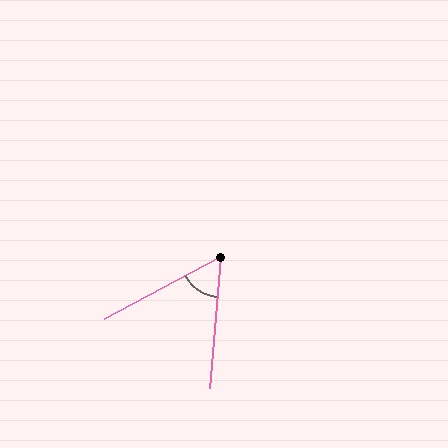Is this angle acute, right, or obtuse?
It is acute.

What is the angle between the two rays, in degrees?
Approximately 57 degrees.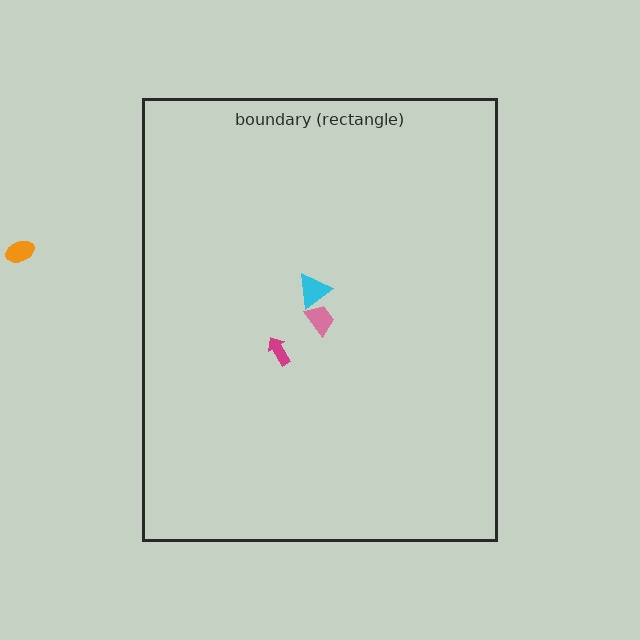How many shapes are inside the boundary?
3 inside, 1 outside.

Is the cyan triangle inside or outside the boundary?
Inside.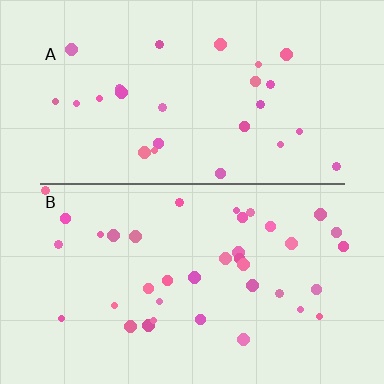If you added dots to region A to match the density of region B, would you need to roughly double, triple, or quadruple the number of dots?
Approximately double.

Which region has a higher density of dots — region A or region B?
B (the bottom).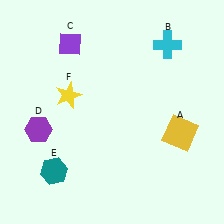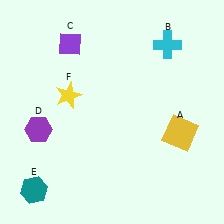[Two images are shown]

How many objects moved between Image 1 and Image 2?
1 object moved between the two images.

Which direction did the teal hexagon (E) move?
The teal hexagon (E) moved left.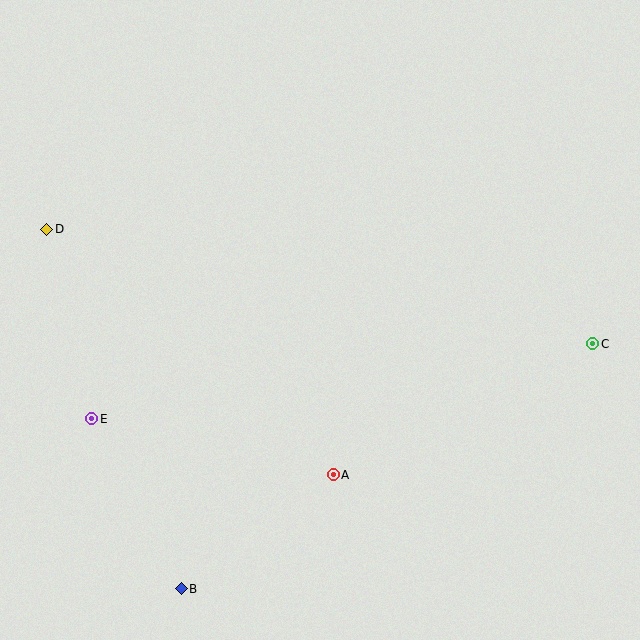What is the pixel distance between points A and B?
The distance between A and B is 190 pixels.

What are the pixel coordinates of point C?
Point C is at (593, 344).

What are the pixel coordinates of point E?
Point E is at (92, 419).